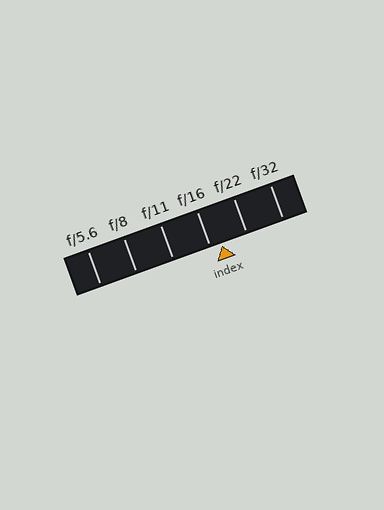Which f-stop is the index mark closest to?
The index mark is closest to f/16.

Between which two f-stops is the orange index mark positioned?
The index mark is between f/16 and f/22.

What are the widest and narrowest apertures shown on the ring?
The widest aperture shown is f/5.6 and the narrowest is f/32.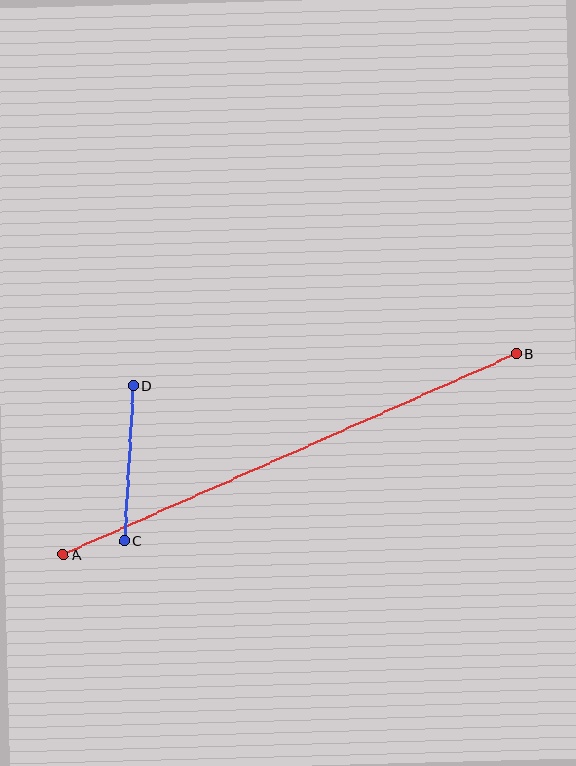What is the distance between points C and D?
The distance is approximately 155 pixels.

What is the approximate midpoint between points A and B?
The midpoint is at approximately (290, 454) pixels.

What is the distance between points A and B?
The distance is approximately 496 pixels.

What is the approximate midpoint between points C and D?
The midpoint is at approximately (129, 463) pixels.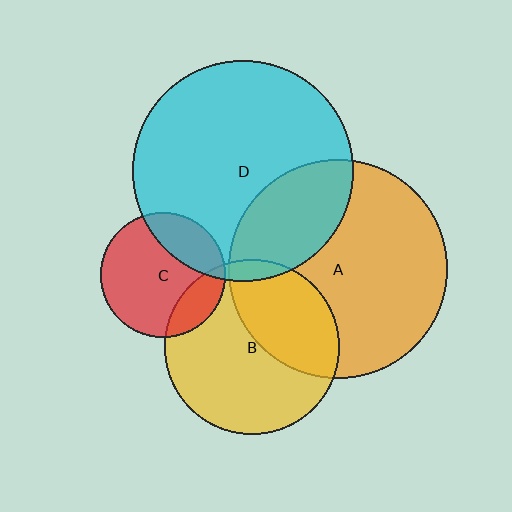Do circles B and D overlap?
Yes.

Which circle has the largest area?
Circle D (cyan).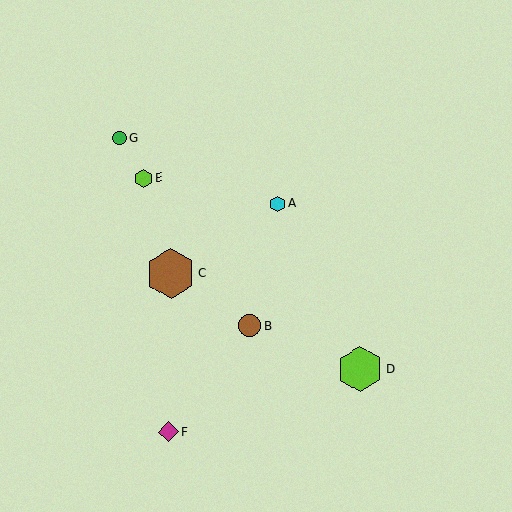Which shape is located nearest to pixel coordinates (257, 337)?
The brown circle (labeled B) at (250, 326) is nearest to that location.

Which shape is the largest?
The brown hexagon (labeled C) is the largest.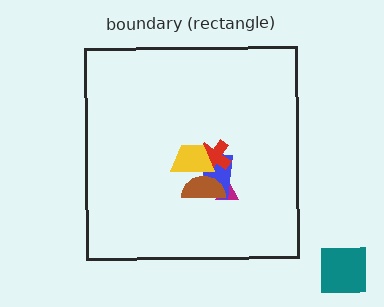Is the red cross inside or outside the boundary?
Inside.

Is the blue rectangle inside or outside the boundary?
Inside.